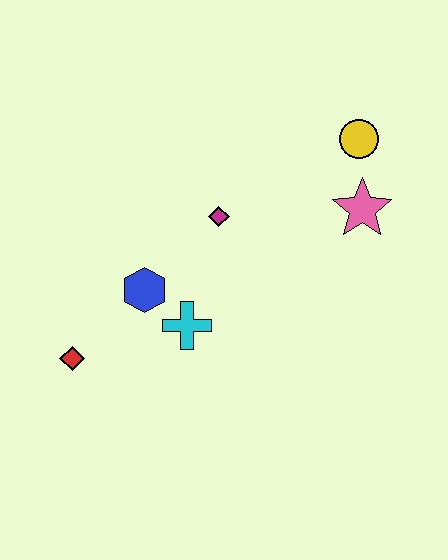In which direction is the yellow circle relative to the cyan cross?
The yellow circle is above the cyan cross.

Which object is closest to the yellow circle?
The pink star is closest to the yellow circle.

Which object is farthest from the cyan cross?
The yellow circle is farthest from the cyan cross.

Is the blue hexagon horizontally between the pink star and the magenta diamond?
No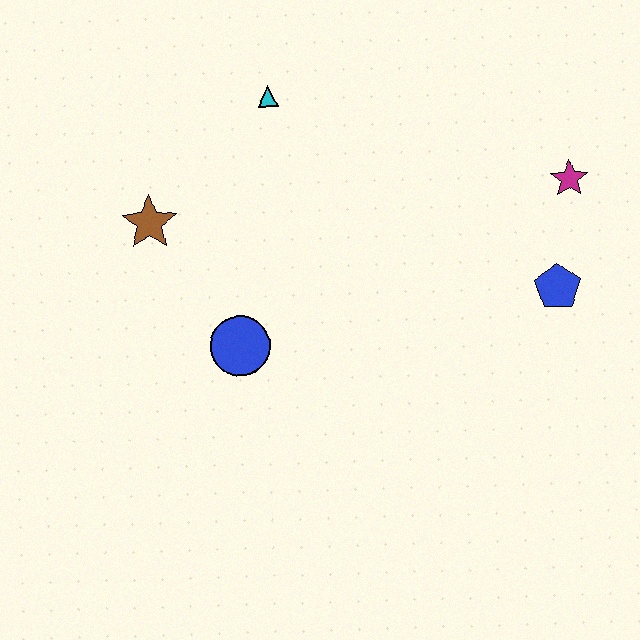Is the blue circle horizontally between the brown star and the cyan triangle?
Yes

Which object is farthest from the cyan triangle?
The blue pentagon is farthest from the cyan triangle.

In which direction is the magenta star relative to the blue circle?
The magenta star is to the right of the blue circle.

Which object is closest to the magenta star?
The blue pentagon is closest to the magenta star.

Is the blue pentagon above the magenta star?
No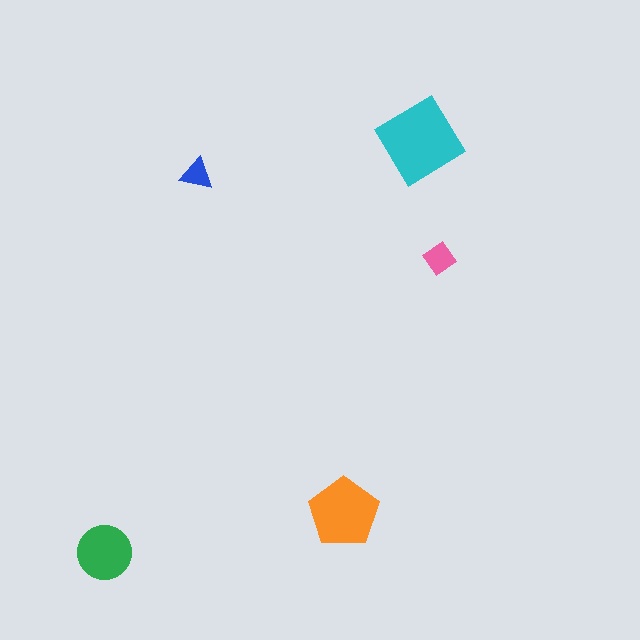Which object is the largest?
The cyan diamond.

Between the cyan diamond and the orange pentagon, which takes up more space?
The cyan diamond.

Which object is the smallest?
The blue triangle.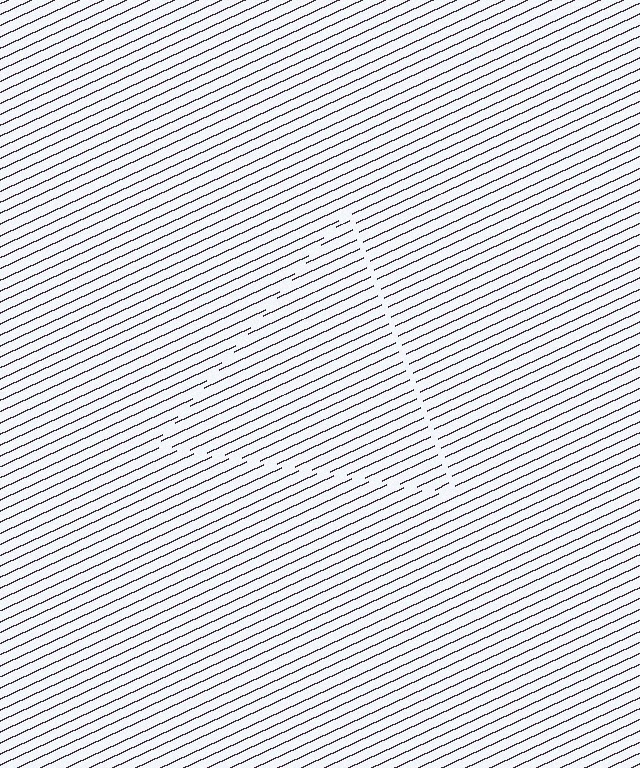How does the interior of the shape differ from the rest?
The interior of the shape contains the same grating, shifted by half a period — the contour is defined by the phase discontinuity where line-ends from the inner and outer gratings abut.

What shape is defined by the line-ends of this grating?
An illusory triangle. The interior of the shape contains the same grating, shifted by half a period — the contour is defined by the phase discontinuity where line-ends from the inner and outer gratings abut.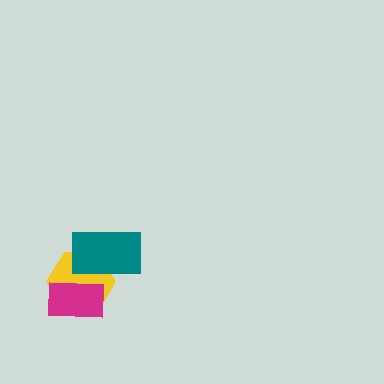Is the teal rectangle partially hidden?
No, no other shape covers it.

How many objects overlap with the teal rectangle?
1 object overlaps with the teal rectangle.